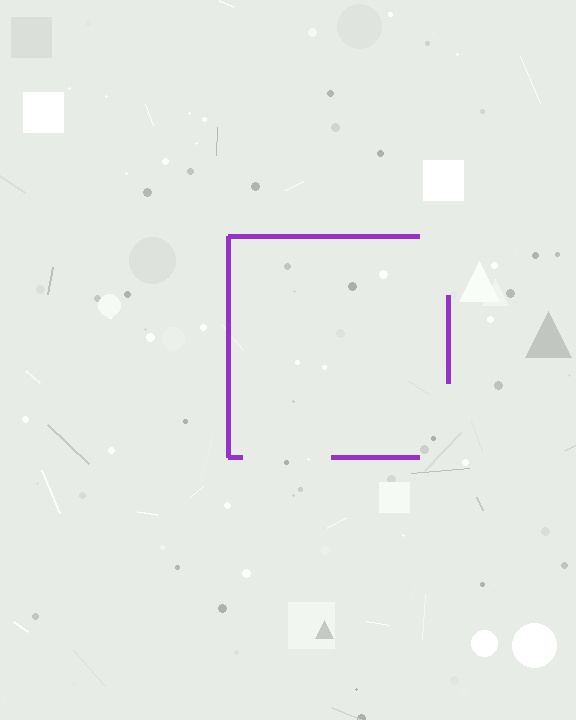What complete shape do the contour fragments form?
The contour fragments form a square.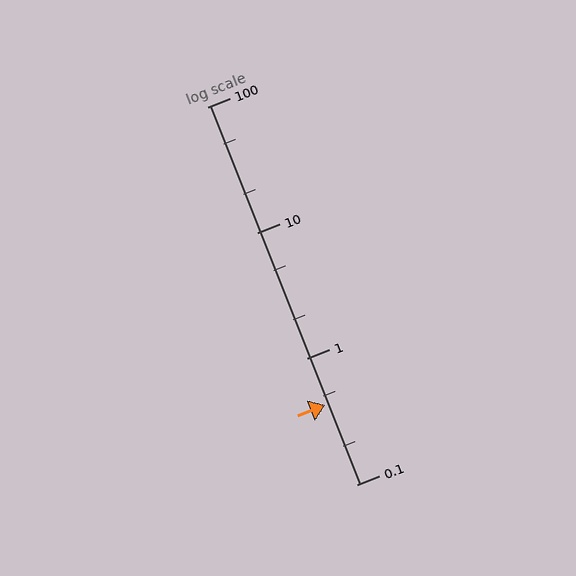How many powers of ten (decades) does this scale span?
The scale spans 3 decades, from 0.1 to 100.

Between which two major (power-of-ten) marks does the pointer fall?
The pointer is between 0.1 and 1.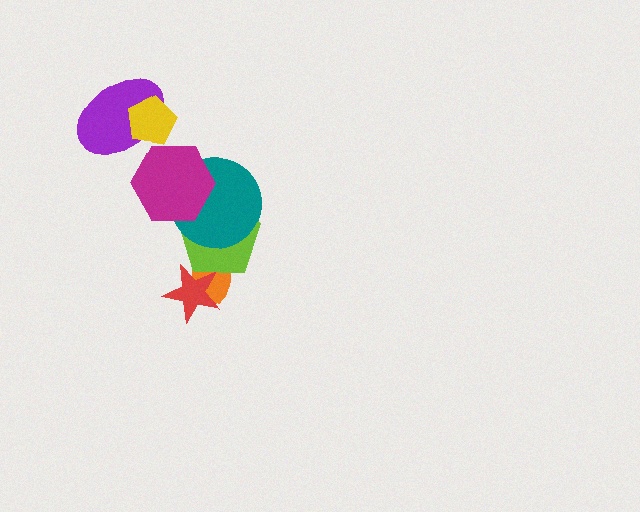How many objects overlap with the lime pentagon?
4 objects overlap with the lime pentagon.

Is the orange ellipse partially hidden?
Yes, it is partially covered by another shape.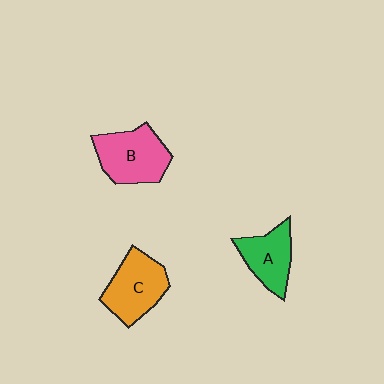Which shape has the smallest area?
Shape A (green).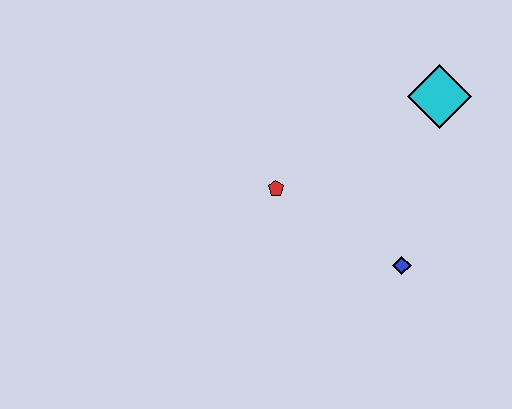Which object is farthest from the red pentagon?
The cyan diamond is farthest from the red pentagon.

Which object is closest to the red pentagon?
The blue diamond is closest to the red pentagon.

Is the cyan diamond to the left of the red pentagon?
No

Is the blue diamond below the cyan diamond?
Yes